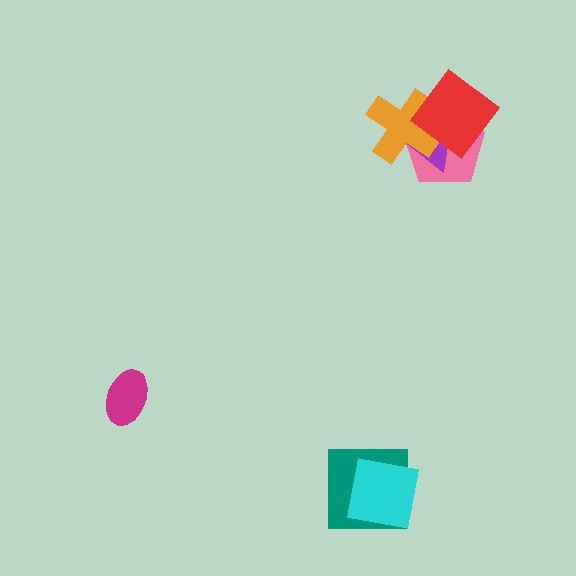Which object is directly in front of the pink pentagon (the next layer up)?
The purple triangle is directly in front of the pink pentagon.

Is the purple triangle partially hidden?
Yes, it is partially covered by another shape.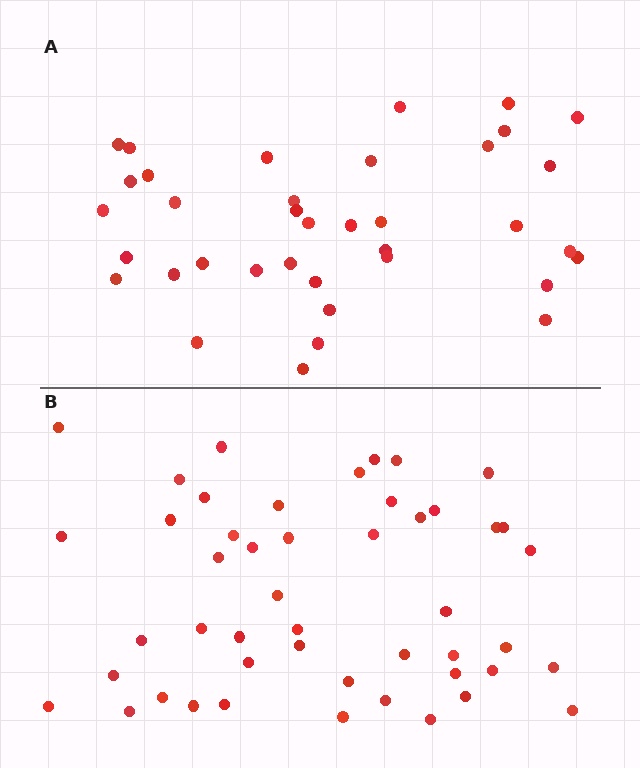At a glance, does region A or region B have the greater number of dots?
Region B (the bottom region) has more dots.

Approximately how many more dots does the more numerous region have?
Region B has roughly 12 or so more dots than region A.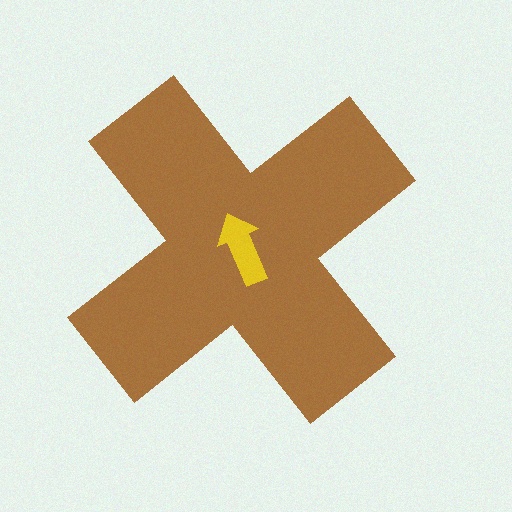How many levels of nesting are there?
2.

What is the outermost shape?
The brown cross.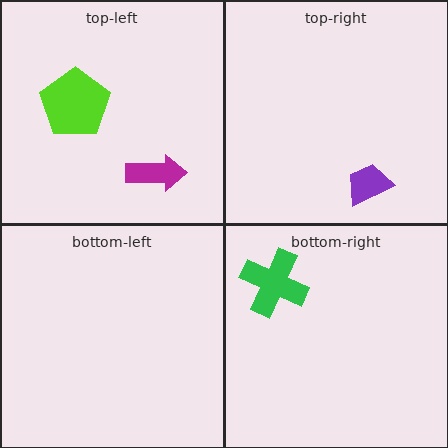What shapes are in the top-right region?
The purple trapezoid.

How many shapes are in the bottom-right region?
1.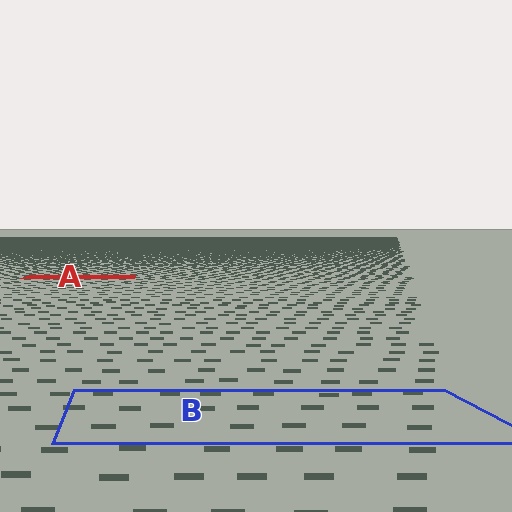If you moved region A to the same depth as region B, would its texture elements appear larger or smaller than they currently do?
They would appear larger. At a closer depth, the same texture elements are projected at a bigger on-screen size.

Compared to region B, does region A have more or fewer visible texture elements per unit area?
Region A has more texture elements per unit area — they are packed more densely because it is farther away.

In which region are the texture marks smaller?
The texture marks are smaller in region A, because it is farther away.